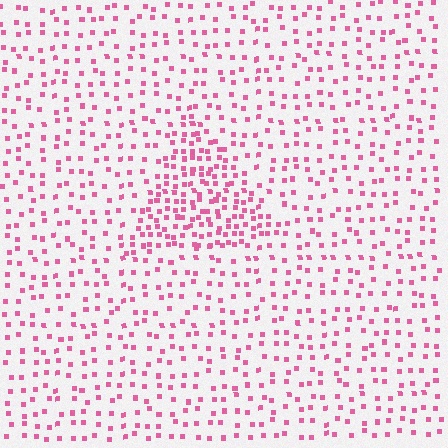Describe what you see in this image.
The image contains small pink elements arranged at two different densities. A triangle-shaped region is visible where the elements are more densely packed than the surrounding area.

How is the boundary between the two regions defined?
The boundary is defined by a change in element density (approximately 2.2x ratio). All elements are the same color, size, and shape.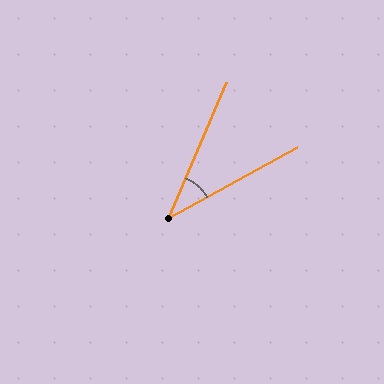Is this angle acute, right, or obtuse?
It is acute.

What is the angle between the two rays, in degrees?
Approximately 38 degrees.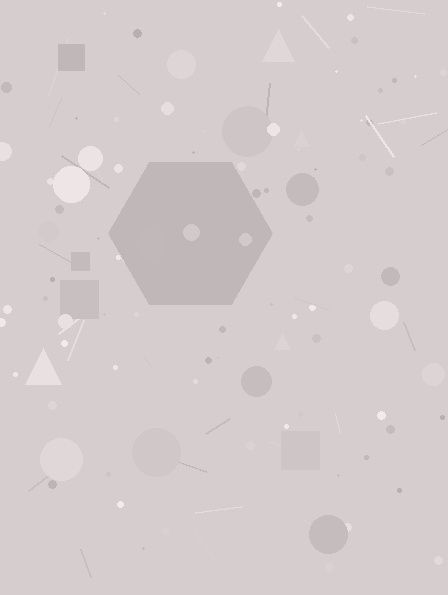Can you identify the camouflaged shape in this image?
The camouflaged shape is a hexagon.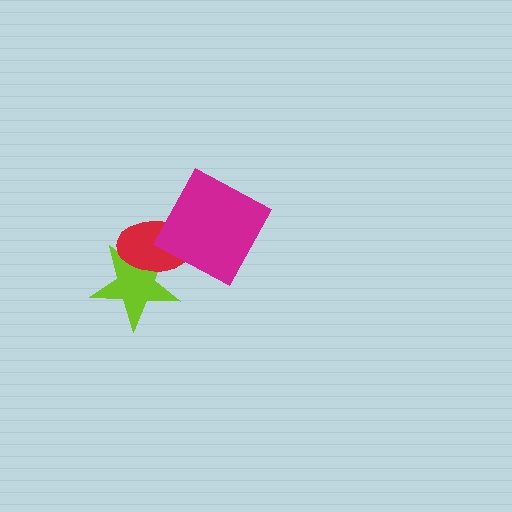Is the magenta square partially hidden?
No, no other shape covers it.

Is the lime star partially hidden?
Yes, it is partially covered by another shape.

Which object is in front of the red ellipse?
The magenta square is in front of the red ellipse.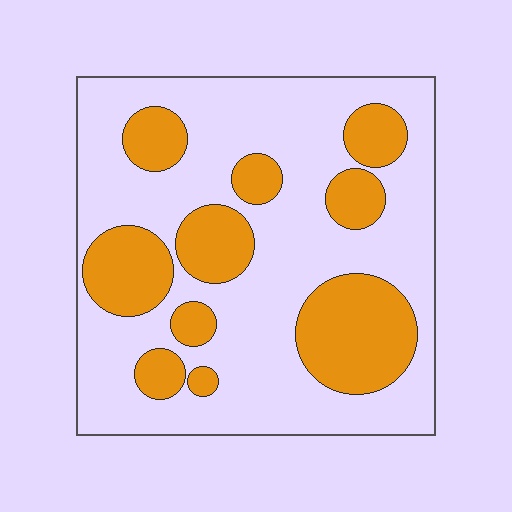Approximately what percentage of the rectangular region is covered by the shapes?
Approximately 30%.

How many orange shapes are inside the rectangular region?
10.